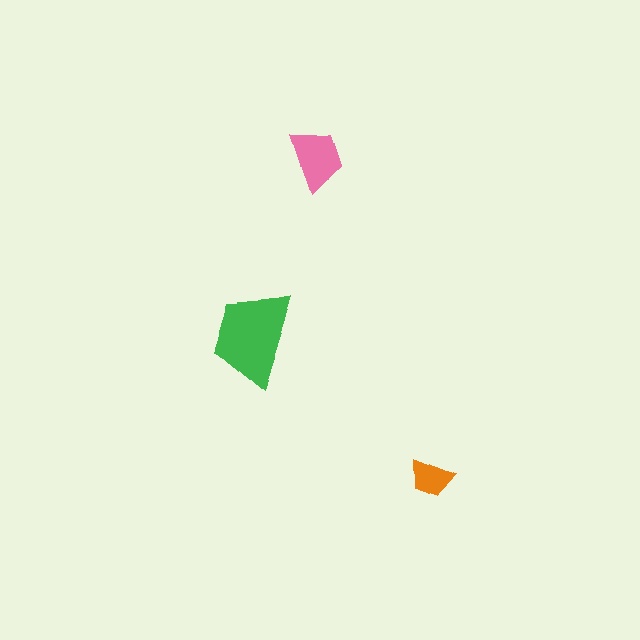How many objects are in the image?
There are 3 objects in the image.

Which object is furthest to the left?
The green trapezoid is leftmost.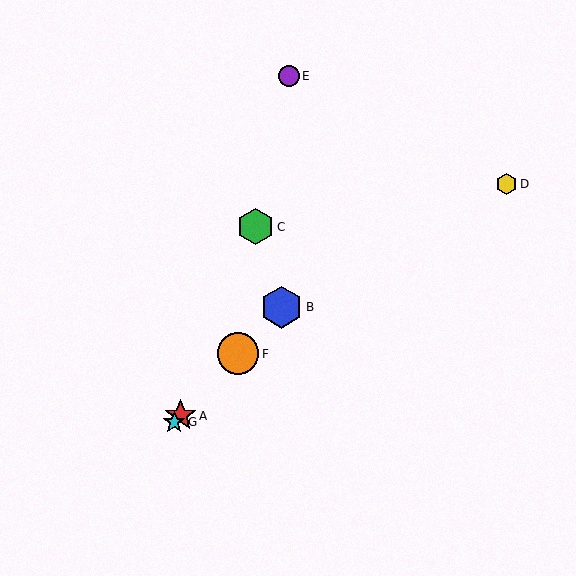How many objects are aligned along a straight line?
4 objects (A, B, F, G) are aligned along a straight line.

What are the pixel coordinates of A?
Object A is at (181, 416).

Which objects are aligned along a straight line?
Objects A, B, F, G are aligned along a straight line.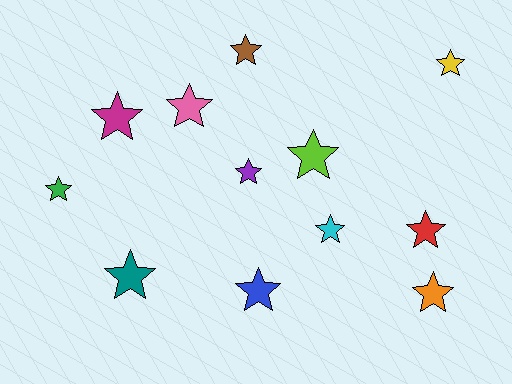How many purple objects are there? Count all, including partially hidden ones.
There is 1 purple object.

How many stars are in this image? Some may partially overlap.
There are 12 stars.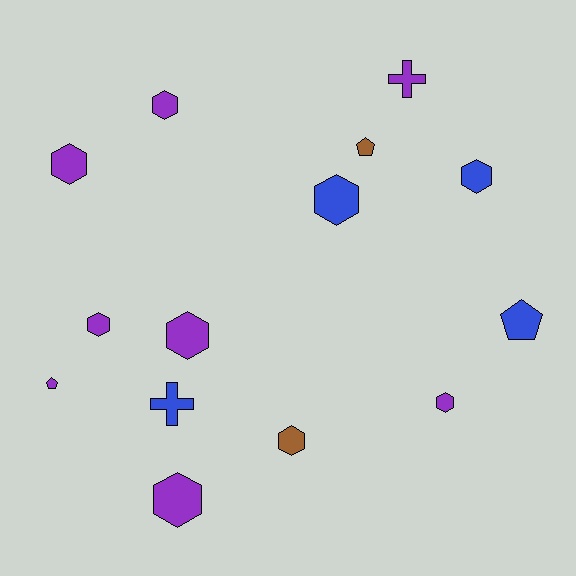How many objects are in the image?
There are 14 objects.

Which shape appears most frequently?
Hexagon, with 9 objects.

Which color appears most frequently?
Purple, with 8 objects.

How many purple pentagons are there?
There is 1 purple pentagon.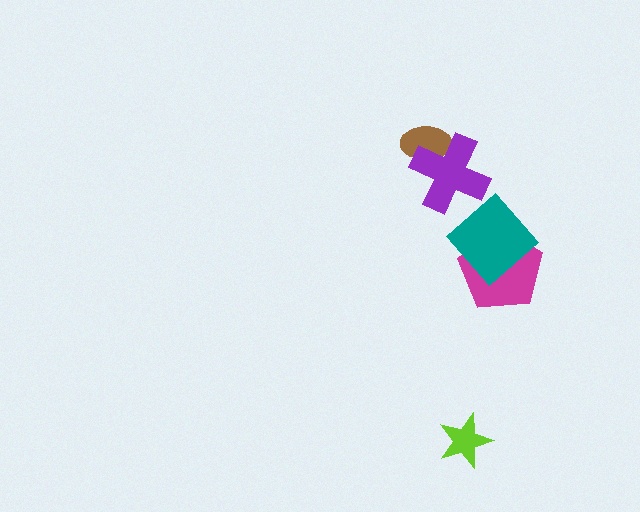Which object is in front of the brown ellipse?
The purple cross is in front of the brown ellipse.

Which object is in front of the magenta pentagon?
The teal diamond is in front of the magenta pentagon.